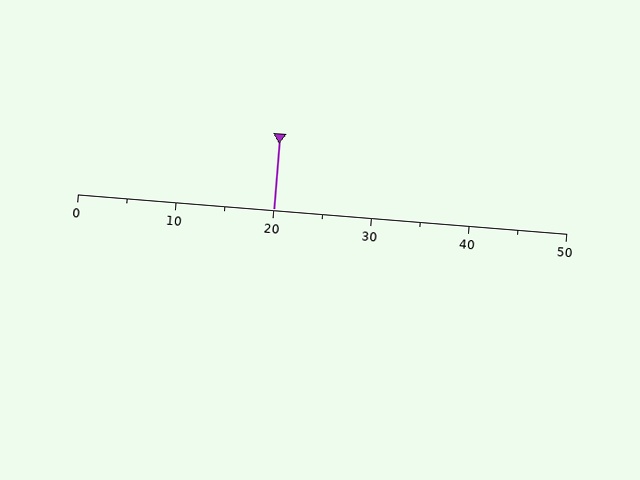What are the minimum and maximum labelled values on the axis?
The axis runs from 0 to 50.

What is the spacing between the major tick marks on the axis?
The major ticks are spaced 10 apart.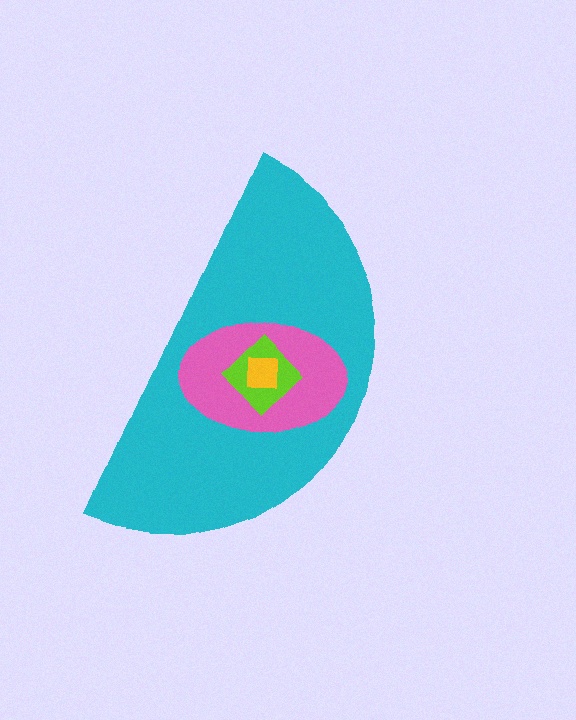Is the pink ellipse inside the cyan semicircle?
Yes.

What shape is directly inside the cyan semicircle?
The pink ellipse.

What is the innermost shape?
The yellow square.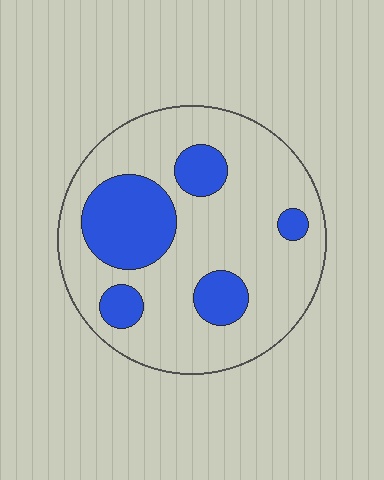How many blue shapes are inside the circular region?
5.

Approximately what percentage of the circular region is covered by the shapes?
Approximately 25%.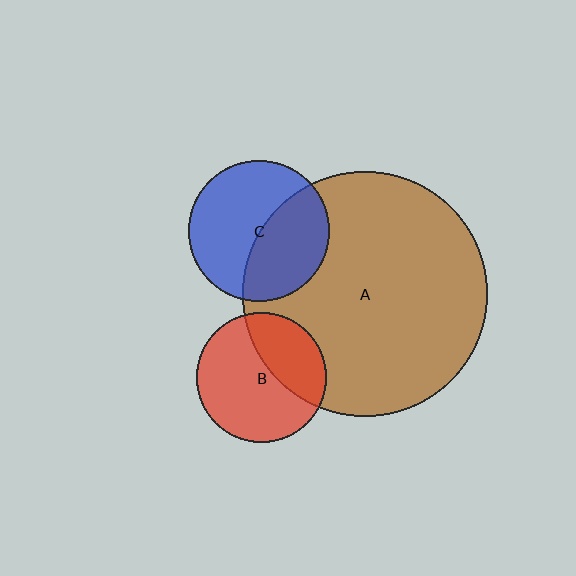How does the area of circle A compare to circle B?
Approximately 3.6 times.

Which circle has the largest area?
Circle A (brown).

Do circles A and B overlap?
Yes.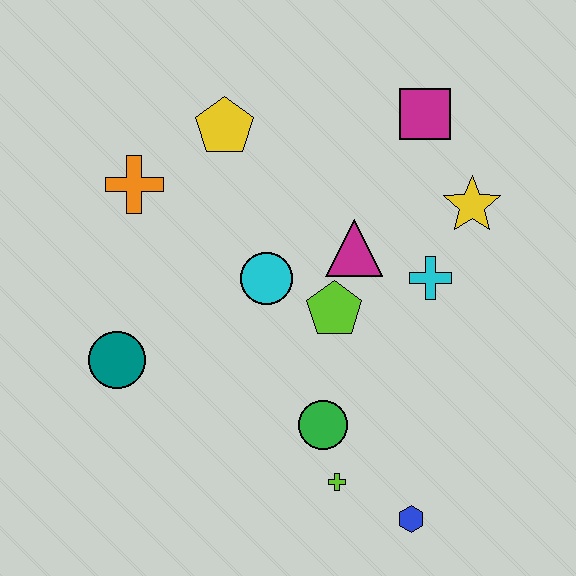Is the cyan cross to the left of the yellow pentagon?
No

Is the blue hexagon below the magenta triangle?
Yes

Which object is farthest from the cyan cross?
The teal circle is farthest from the cyan cross.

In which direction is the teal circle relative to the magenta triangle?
The teal circle is to the left of the magenta triangle.